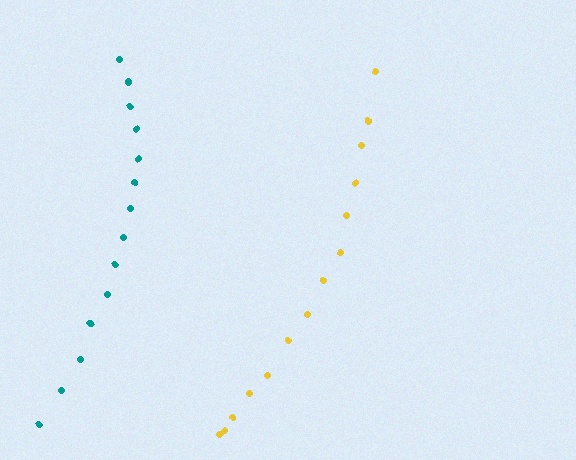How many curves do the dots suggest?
There are 2 distinct paths.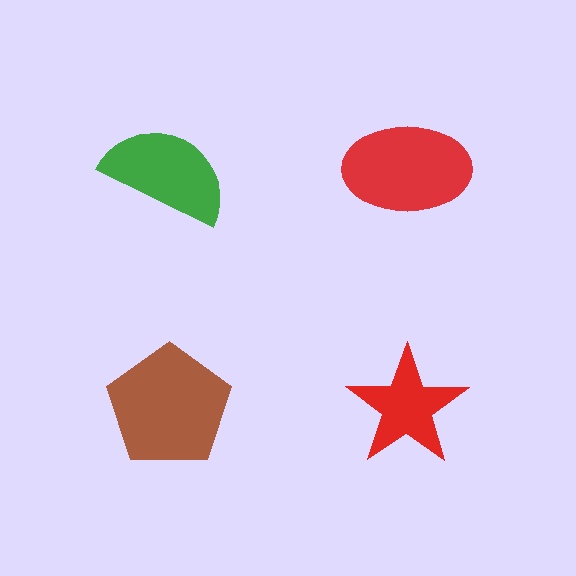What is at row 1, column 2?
A red ellipse.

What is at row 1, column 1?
A green semicircle.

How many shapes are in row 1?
2 shapes.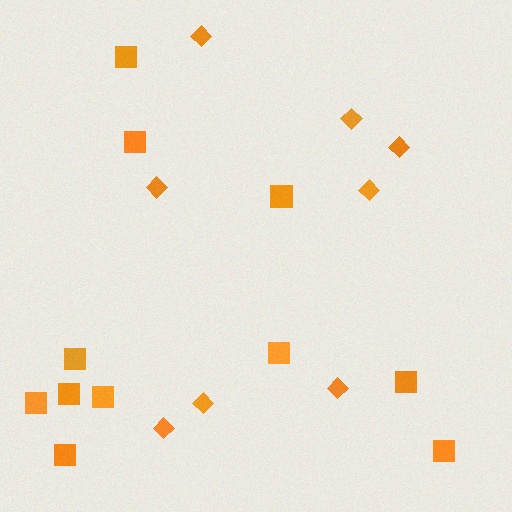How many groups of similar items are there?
There are 2 groups: one group of squares (11) and one group of diamonds (8).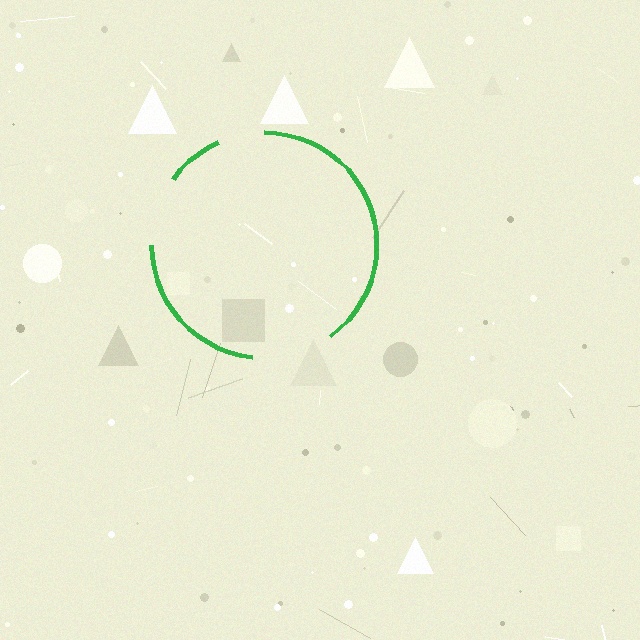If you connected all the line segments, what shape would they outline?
They would outline a circle.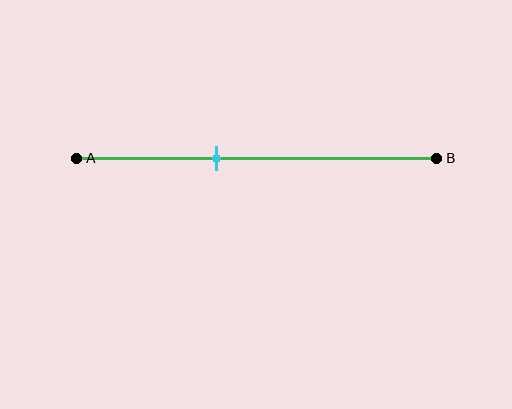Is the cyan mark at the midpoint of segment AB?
No, the mark is at about 40% from A, not at the 50% midpoint.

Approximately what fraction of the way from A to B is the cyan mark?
The cyan mark is approximately 40% of the way from A to B.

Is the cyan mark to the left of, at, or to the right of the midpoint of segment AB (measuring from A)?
The cyan mark is to the left of the midpoint of segment AB.